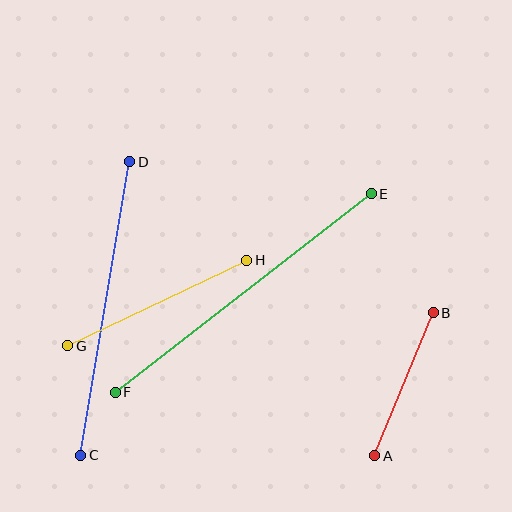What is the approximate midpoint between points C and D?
The midpoint is at approximately (105, 309) pixels.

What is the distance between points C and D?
The distance is approximately 297 pixels.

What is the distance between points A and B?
The distance is approximately 155 pixels.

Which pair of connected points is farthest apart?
Points E and F are farthest apart.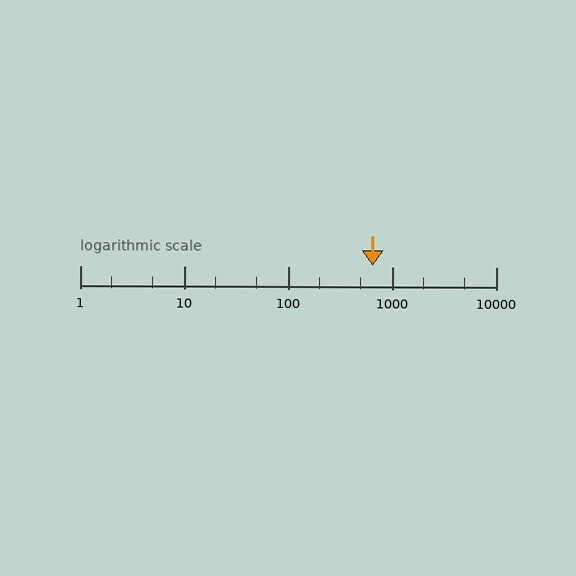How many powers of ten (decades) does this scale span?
The scale spans 4 decades, from 1 to 10000.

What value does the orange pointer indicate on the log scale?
The pointer indicates approximately 650.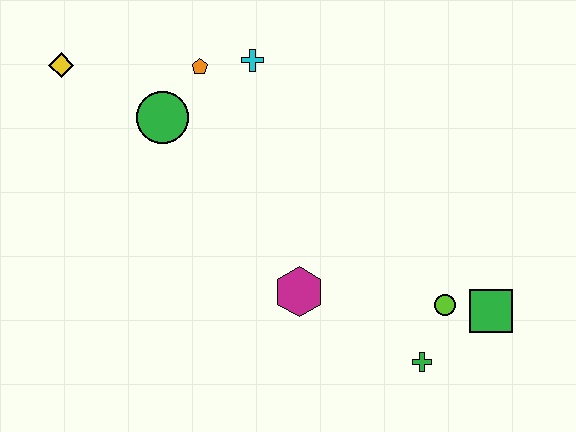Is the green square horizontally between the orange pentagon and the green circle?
No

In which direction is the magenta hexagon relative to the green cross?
The magenta hexagon is to the left of the green cross.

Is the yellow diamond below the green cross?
No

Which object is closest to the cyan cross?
The orange pentagon is closest to the cyan cross.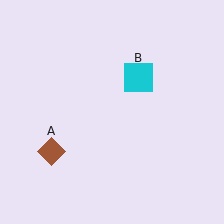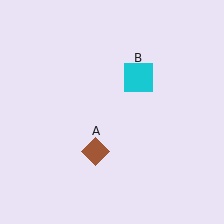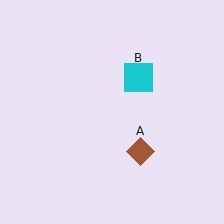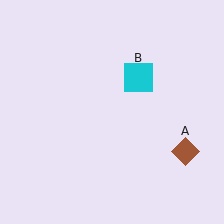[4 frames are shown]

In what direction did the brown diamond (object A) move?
The brown diamond (object A) moved right.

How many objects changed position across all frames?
1 object changed position: brown diamond (object A).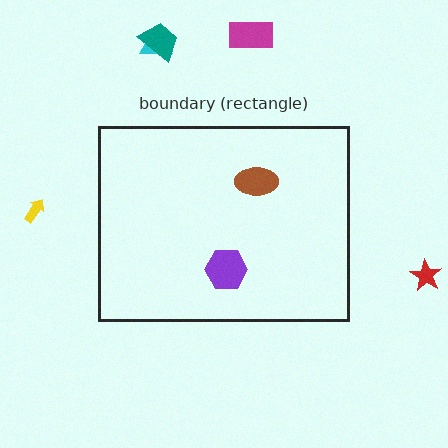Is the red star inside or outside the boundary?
Outside.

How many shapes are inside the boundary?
2 inside, 5 outside.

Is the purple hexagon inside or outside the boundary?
Inside.